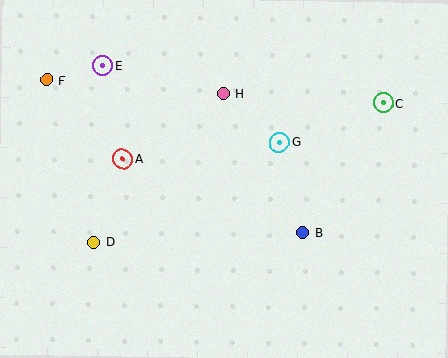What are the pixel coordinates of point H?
Point H is at (224, 94).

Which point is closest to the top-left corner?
Point F is closest to the top-left corner.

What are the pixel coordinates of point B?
Point B is at (303, 233).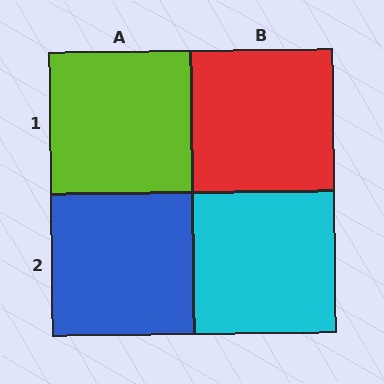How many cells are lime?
1 cell is lime.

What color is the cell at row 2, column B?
Cyan.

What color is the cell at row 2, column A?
Blue.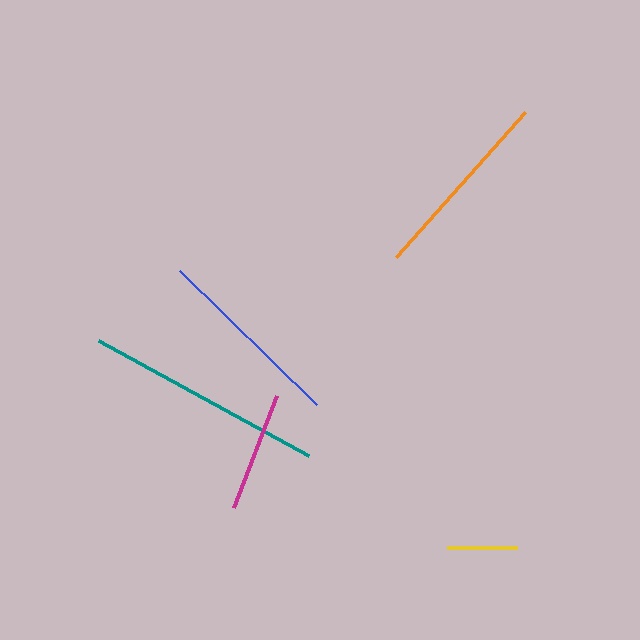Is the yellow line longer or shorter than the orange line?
The orange line is longer than the yellow line.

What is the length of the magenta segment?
The magenta segment is approximately 119 pixels long.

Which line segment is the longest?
The teal line is the longest at approximately 240 pixels.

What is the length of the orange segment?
The orange segment is approximately 194 pixels long.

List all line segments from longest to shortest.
From longest to shortest: teal, orange, blue, magenta, yellow.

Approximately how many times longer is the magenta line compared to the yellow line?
The magenta line is approximately 1.7 times the length of the yellow line.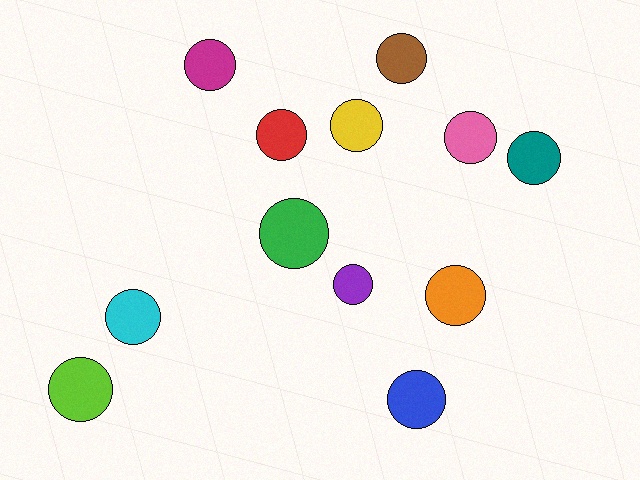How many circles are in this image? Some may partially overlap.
There are 12 circles.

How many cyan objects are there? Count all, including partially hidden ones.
There is 1 cyan object.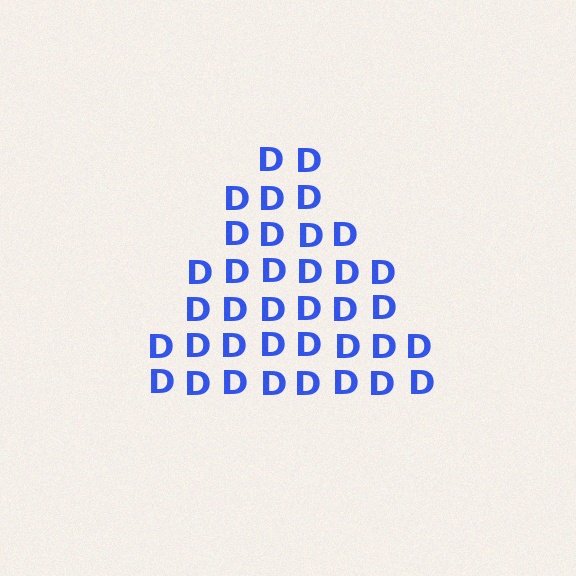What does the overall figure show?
The overall figure shows a triangle.